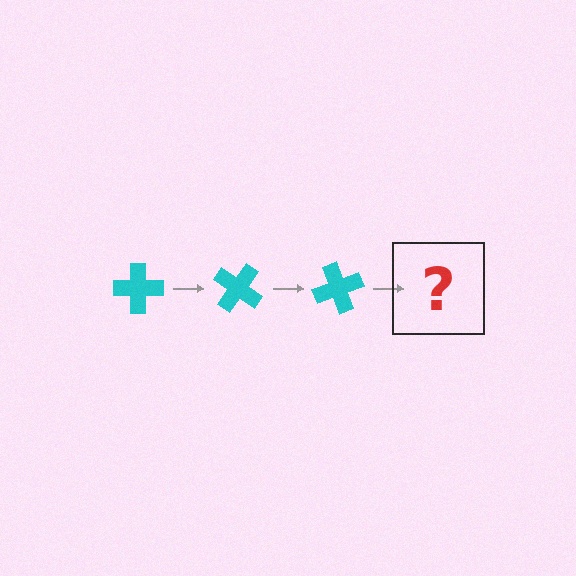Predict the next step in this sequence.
The next step is a cyan cross rotated 105 degrees.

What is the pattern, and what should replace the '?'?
The pattern is that the cross rotates 35 degrees each step. The '?' should be a cyan cross rotated 105 degrees.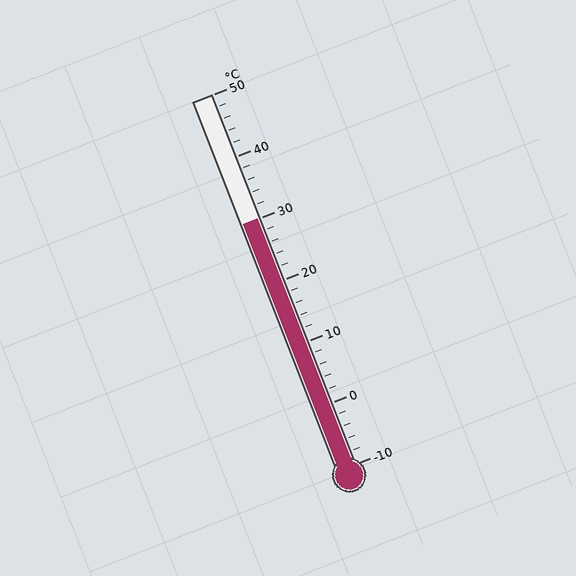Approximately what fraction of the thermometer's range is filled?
The thermometer is filled to approximately 65% of its range.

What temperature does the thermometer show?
The thermometer shows approximately 30°C.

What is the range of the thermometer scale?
The thermometer scale ranges from -10°C to 50°C.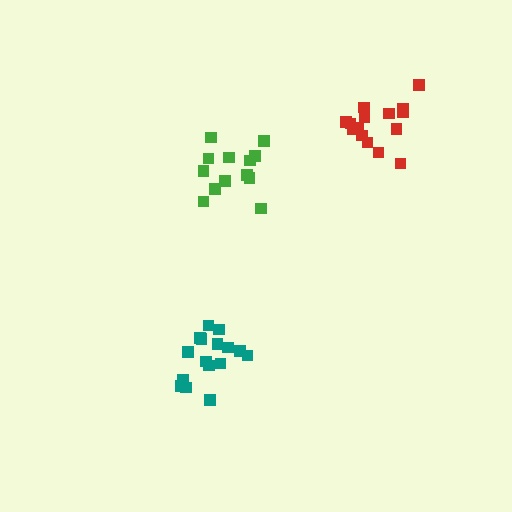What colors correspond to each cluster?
The clusters are colored: teal, green, red.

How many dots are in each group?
Group 1: 16 dots, Group 2: 13 dots, Group 3: 15 dots (44 total).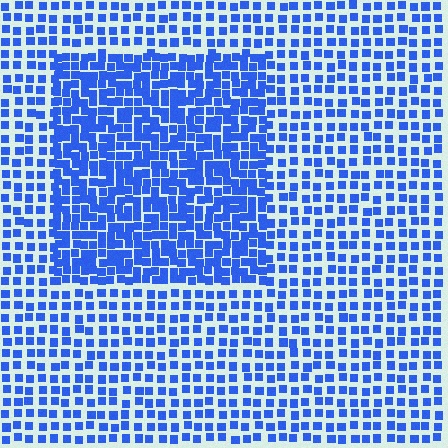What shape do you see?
I see a rectangle.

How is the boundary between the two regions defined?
The boundary is defined by a change in element density (approximately 1.8x ratio). All elements are the same color, size, and shape.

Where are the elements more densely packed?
The elements are more densely packed inside the rectangle boundary.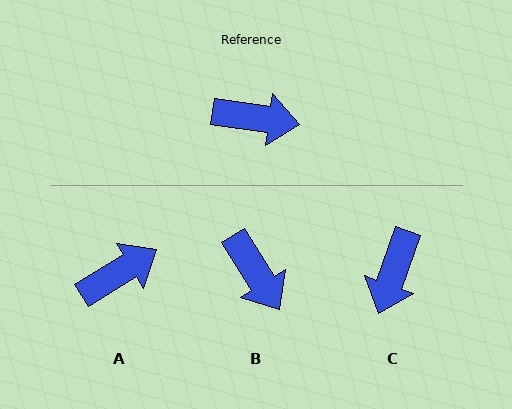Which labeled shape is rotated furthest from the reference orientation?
C, about 101 degrees away.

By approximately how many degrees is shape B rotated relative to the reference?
Approximately 50 degrees clockwise.